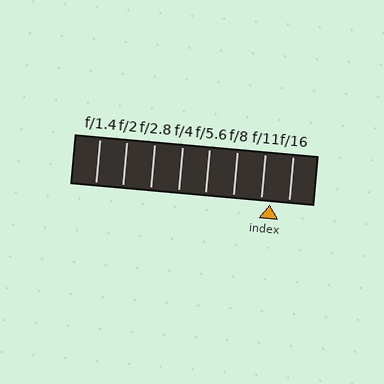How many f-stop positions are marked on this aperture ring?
There are 8 f-stop positions marked.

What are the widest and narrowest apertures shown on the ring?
The widest aperture shown is f/1.4 and the narrowest is f/16.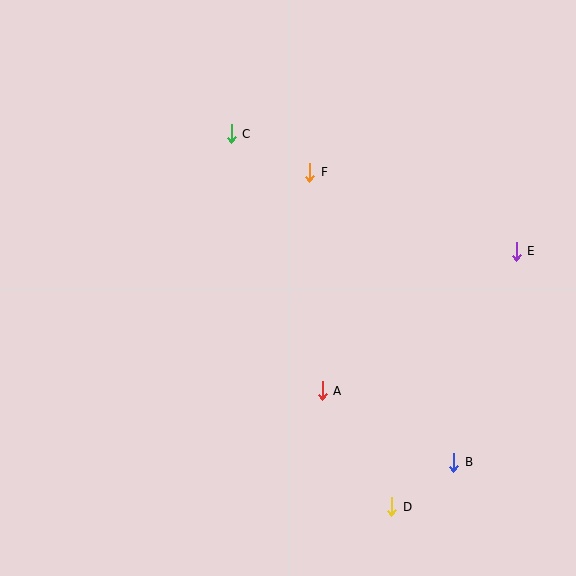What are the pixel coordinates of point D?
Point D is at (392, 507).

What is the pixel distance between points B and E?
The distance between B and E is 220 pixels.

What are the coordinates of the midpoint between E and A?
The midpoint between E and A is at (419, 321).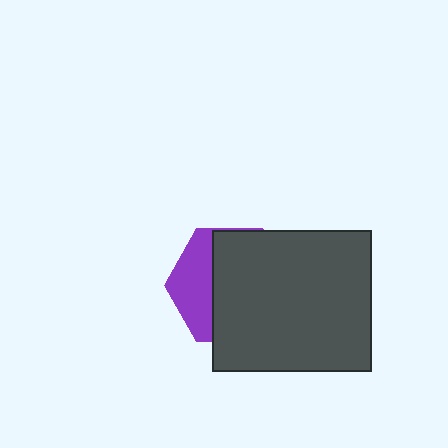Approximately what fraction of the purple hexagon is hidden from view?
Roughly 67% of the purple hexagon is hidden behind the dark gray rectangle.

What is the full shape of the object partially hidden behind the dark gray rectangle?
The partially hidden object is a purple hexagon.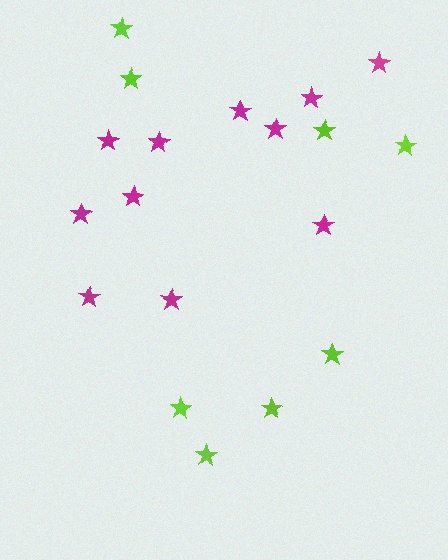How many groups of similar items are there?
There are 2 groups: one group of magenta stars (11) and one group of lime stars (8).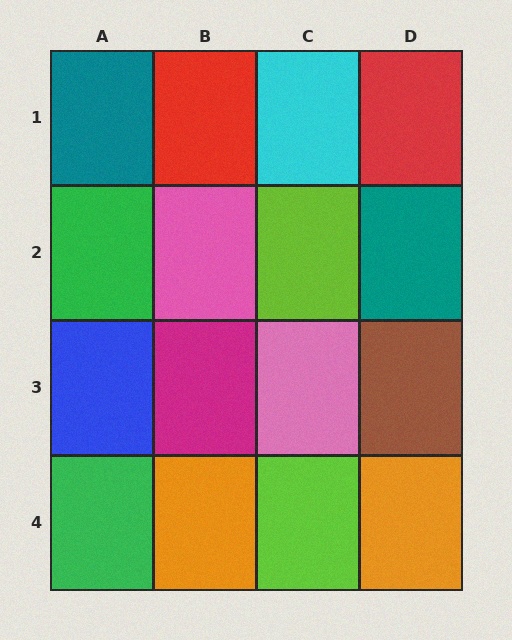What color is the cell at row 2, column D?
Teal.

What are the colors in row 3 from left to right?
Blue, magenta, pink, brown.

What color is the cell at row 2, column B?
Pink.